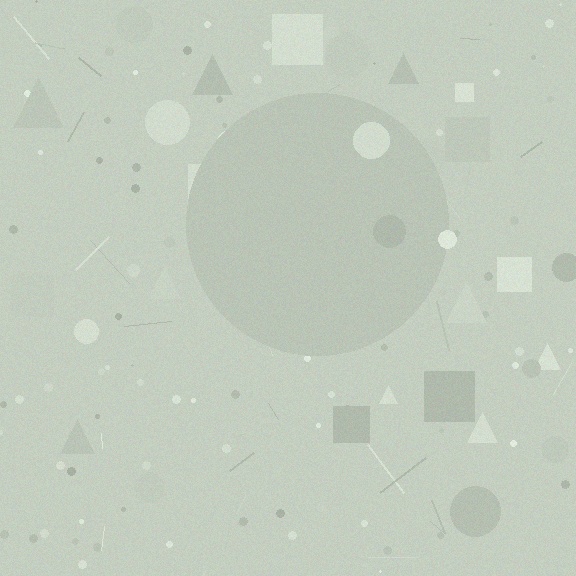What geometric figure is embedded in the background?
A circle is embedded in the background.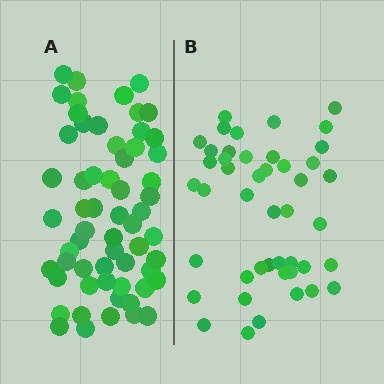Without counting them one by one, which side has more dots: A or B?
Region A (the left region) has more dots.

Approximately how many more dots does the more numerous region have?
Region A has approximately 15 more dots than region B.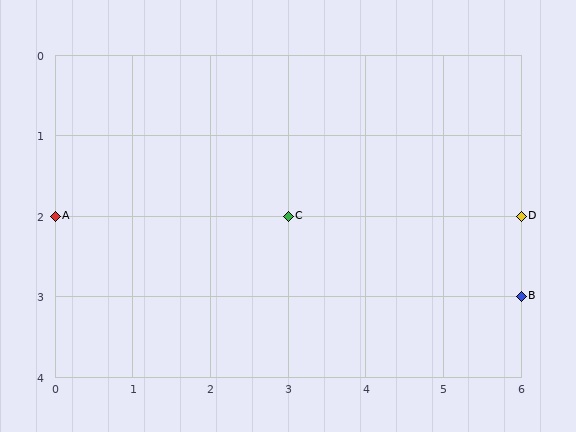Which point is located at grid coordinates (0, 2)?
Point A is at (0, 2).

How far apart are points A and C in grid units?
Points A and C are 3 columns apart.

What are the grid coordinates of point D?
Point D is at grid coordinates (6, 2).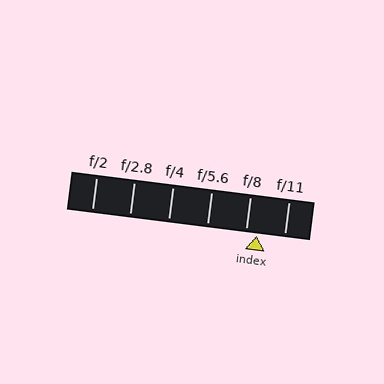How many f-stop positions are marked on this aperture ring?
There are 6 f-stop positions marked.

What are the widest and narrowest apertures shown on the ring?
The widest aperture shown is f/2 and the narrowest is f/11.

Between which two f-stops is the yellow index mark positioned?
The index mark is between f/8 and f/11.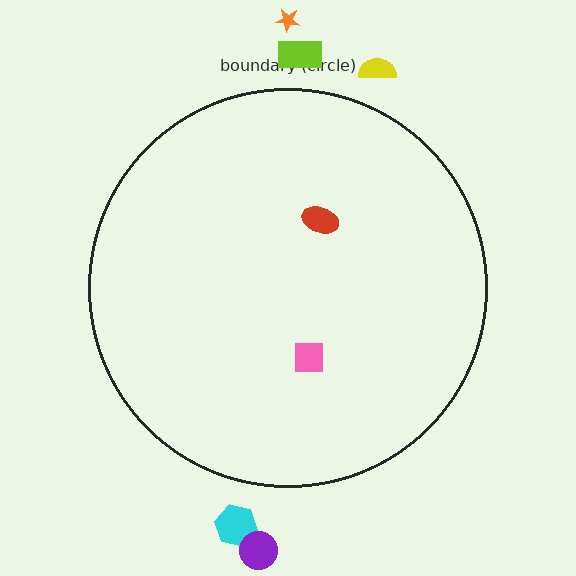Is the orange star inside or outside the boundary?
Outside.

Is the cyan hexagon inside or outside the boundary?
Outside.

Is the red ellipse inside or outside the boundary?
Inside.